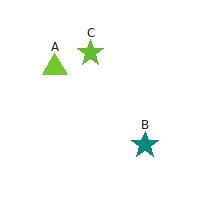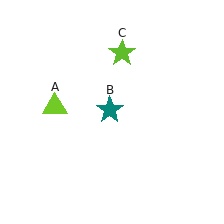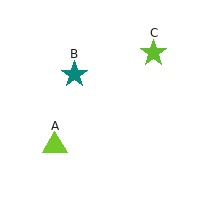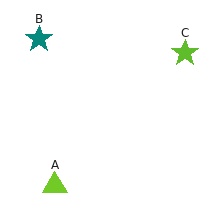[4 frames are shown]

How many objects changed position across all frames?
3 objects changed position: lime triangle (object A), teal star (object B), lime star (object C).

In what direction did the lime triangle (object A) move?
The lime triangle (object A) moved down.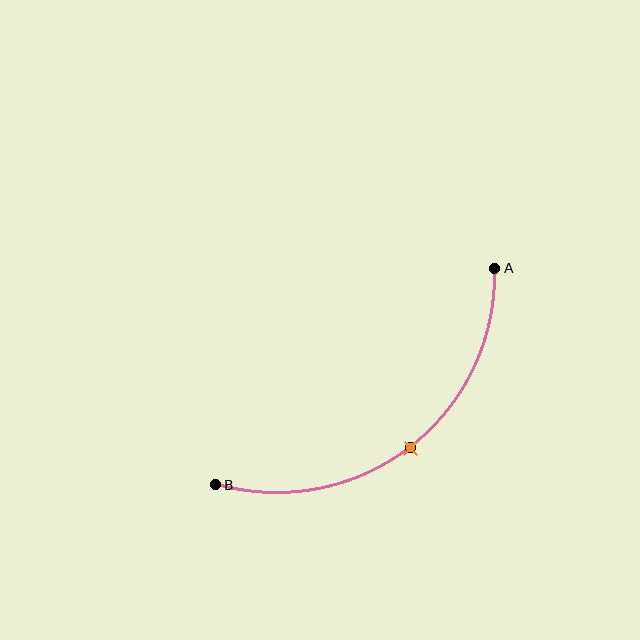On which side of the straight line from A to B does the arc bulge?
The arc bulges below and to the right of the straight line connecting A and B.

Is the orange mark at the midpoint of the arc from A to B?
Yes. The orange mark lies on the arc at equal arc-length from both A and B — it is the arc midpoint.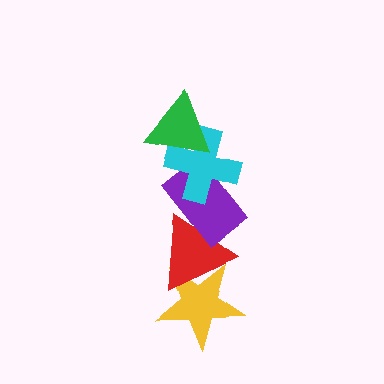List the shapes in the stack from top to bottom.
From top to bottom: the green triangle, the cyan cross, the purple rectangle, the red triangle, the yellow star.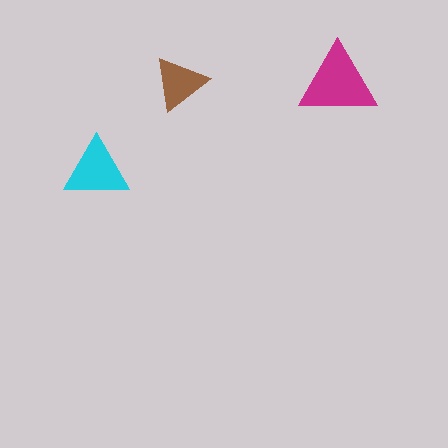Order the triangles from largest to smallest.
the magenta one, the cyan one, the brown one.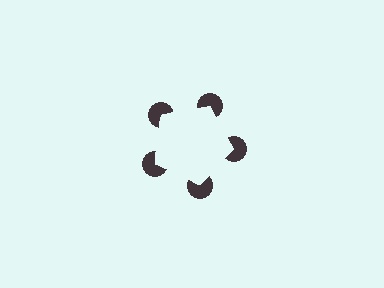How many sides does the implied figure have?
5 sides.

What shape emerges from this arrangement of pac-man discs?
An illusory pentagon — its edges are inferred from the aligned wedge cuts in the pac-man discs, not physically drawn.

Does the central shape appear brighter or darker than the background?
It typically appears slightly brighter than the background, even though no actual brightness change is drawn.